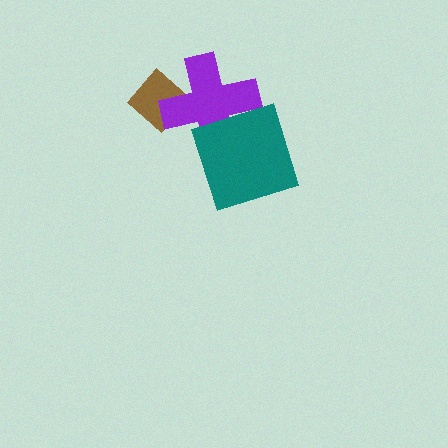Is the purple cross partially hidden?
Yes, it is partially covered by another shape.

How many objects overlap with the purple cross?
2 objects overlap with the purple cross.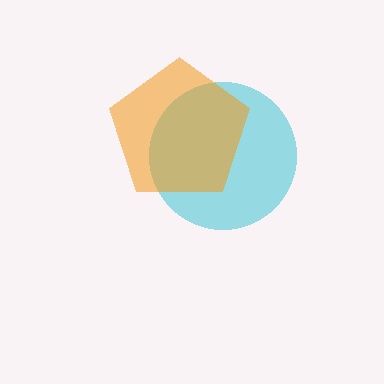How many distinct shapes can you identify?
There are 2 distinct shapes: a cyan circle, an orange pentagon.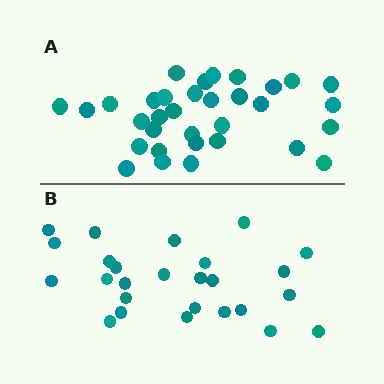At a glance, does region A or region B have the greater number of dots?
Region A (the top region) has more dots.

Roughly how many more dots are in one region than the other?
Region A has roughly 8 or so more dots than region B.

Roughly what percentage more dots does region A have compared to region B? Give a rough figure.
About 25% more.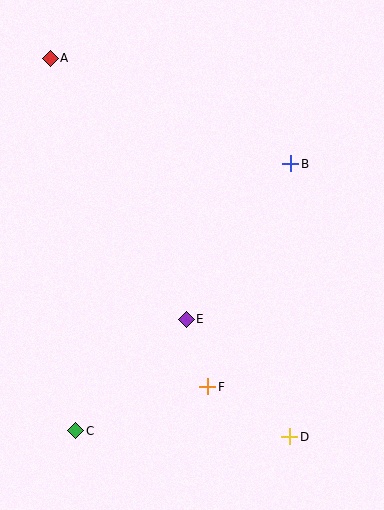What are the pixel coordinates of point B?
Point B is at (291, 164).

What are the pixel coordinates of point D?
Point D is at (290, 437).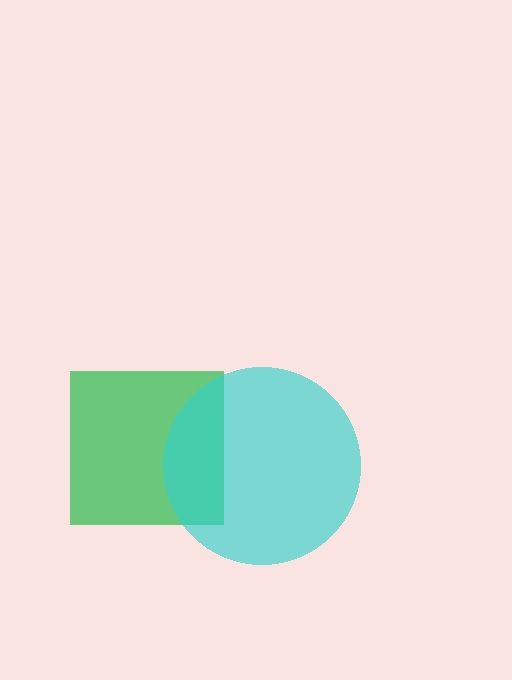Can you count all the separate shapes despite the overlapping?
Yes, there are 2 separate shapes.